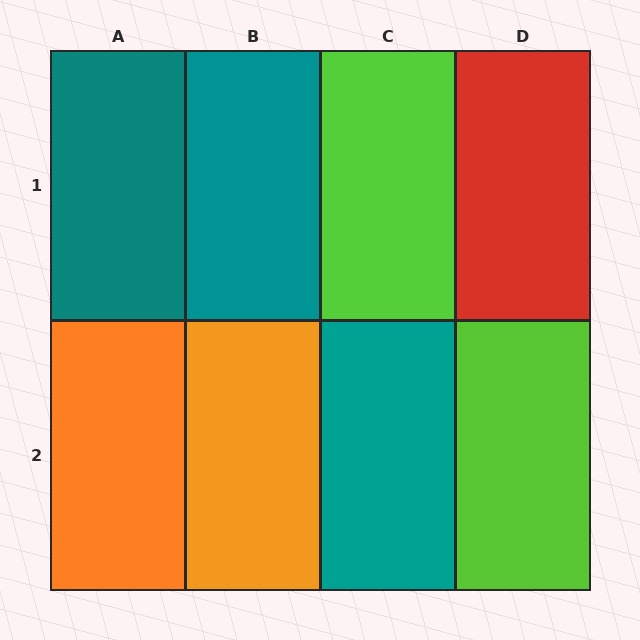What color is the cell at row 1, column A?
Teal.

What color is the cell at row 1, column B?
Teal.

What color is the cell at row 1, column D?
Red.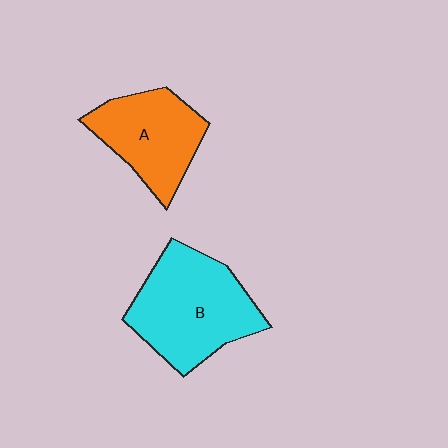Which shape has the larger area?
Shape B (cyan).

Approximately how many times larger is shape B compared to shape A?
Approximately 1.4 times.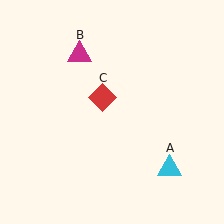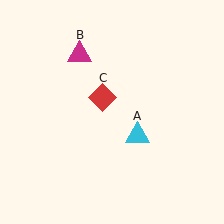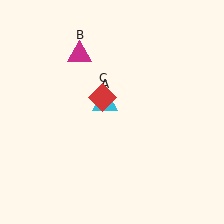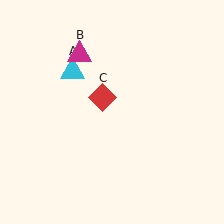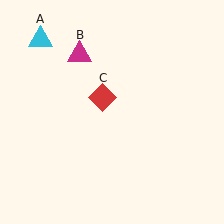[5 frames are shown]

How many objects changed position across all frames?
1 object changed position: cyan triangle (object A).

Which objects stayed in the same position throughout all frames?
Magenta triangle (object B) and red diamond (object C) remained stationary.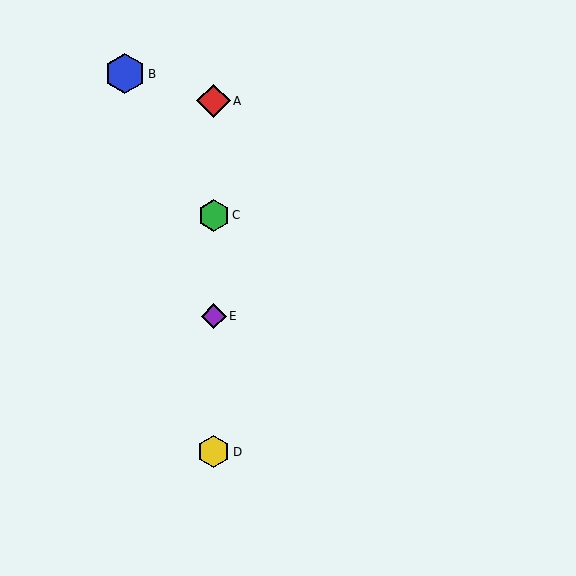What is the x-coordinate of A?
Object A is at x≈214.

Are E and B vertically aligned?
No, E is at x≈214 and B is at x≈125.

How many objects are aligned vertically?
4 objects (A, C, D, E) are aligned vertically.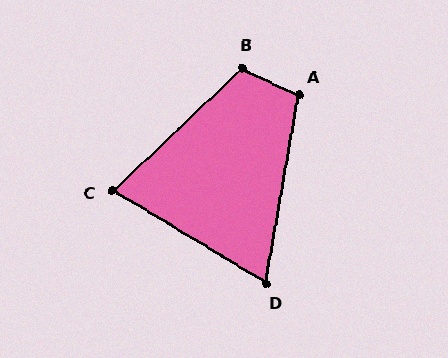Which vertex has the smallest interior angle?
D, at approximately 69 degrees.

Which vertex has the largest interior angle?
B, at approximately 111 degrees.